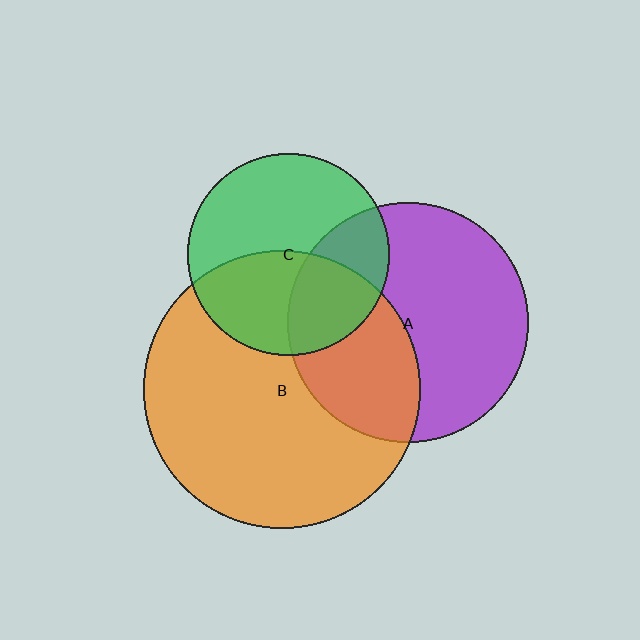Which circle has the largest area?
Circle B (orange).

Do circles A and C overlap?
Yes.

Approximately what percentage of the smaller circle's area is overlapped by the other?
Approximately 30%.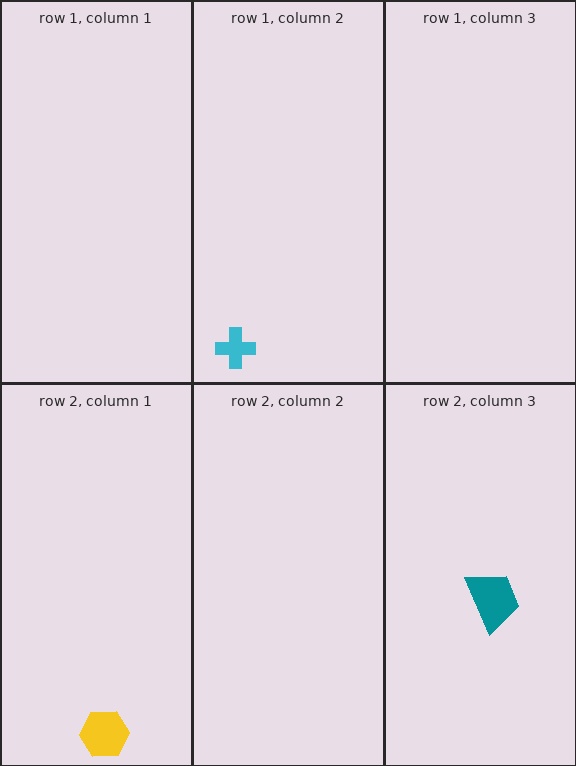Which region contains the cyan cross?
The row 1, column 2 region.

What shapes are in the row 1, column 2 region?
The cyan cross.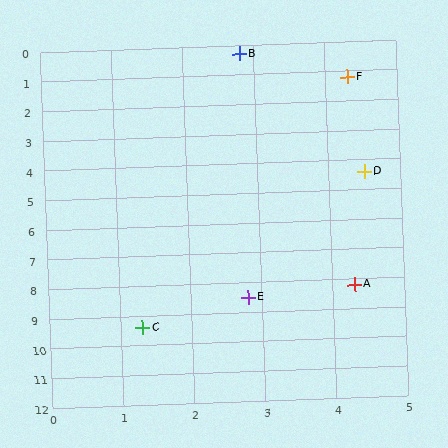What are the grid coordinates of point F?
Point F is at approximately (4.3, 1.2).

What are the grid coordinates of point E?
Point E is at approximately (2.8, 8.5).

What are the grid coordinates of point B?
Point B is at approximately (2.8, 0.3).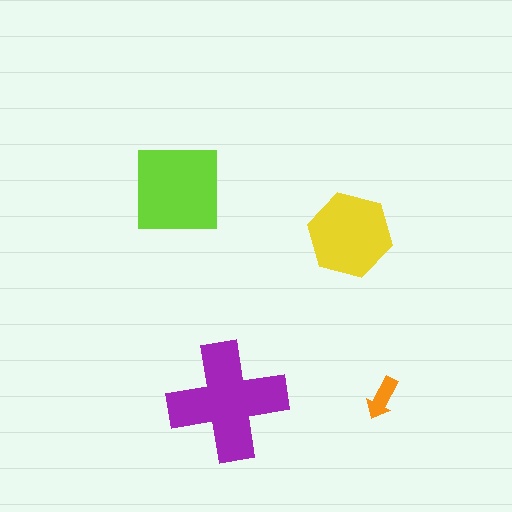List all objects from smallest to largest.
The orange arrow, the yellow hexagon, the lime square, the purple cross.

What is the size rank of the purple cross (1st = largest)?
1st.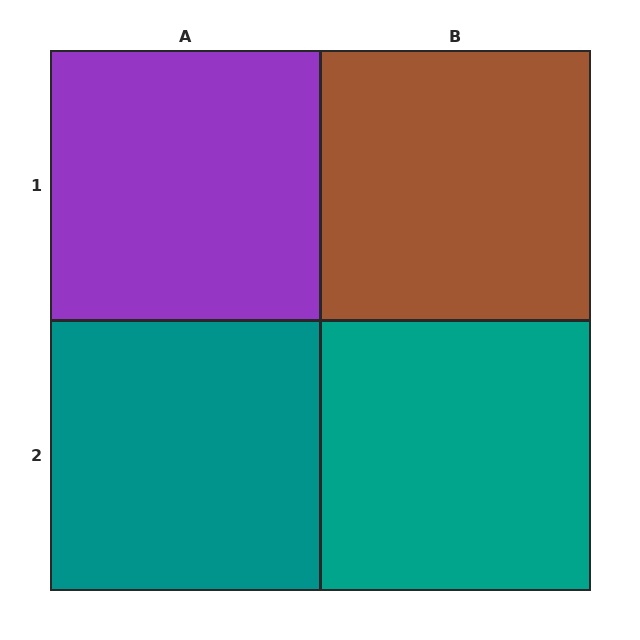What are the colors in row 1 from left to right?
Purple, brown.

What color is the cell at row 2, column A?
Teal.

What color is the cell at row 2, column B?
Teal.